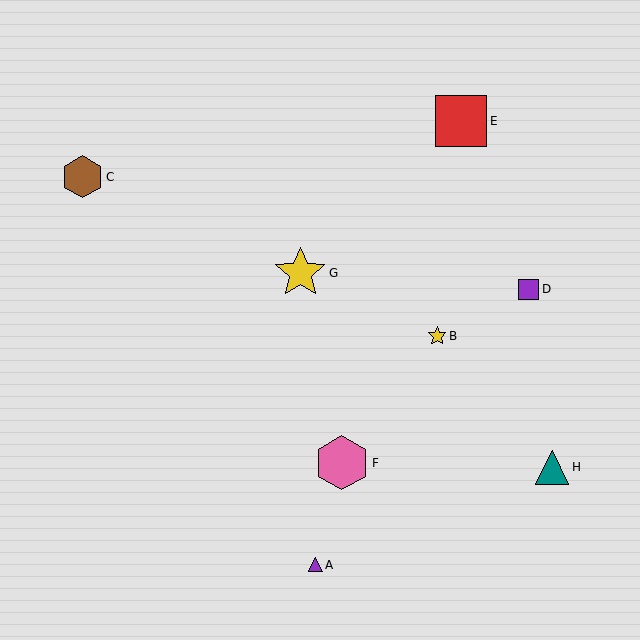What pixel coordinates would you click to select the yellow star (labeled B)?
Click at (437, 336) to select the yellow star B.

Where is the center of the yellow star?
The center of the yellow star is at (437, 336).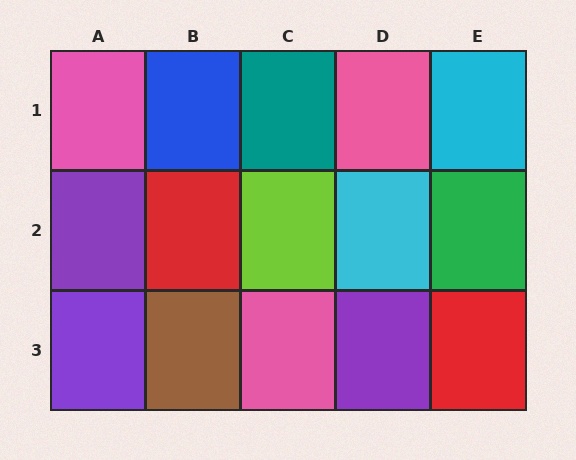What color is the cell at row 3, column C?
Pink.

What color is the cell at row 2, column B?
Red.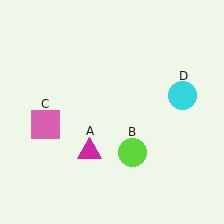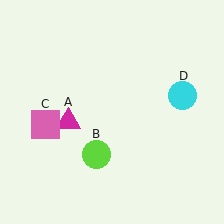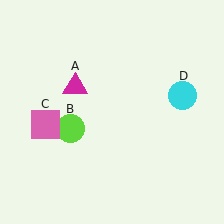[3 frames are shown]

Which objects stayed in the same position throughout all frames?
Pink square (object C) and cyan circle (object D) remained stationary.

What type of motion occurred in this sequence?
The magenta triangle (object A), lime circle (object B) rotated clockwise around the center of the scene.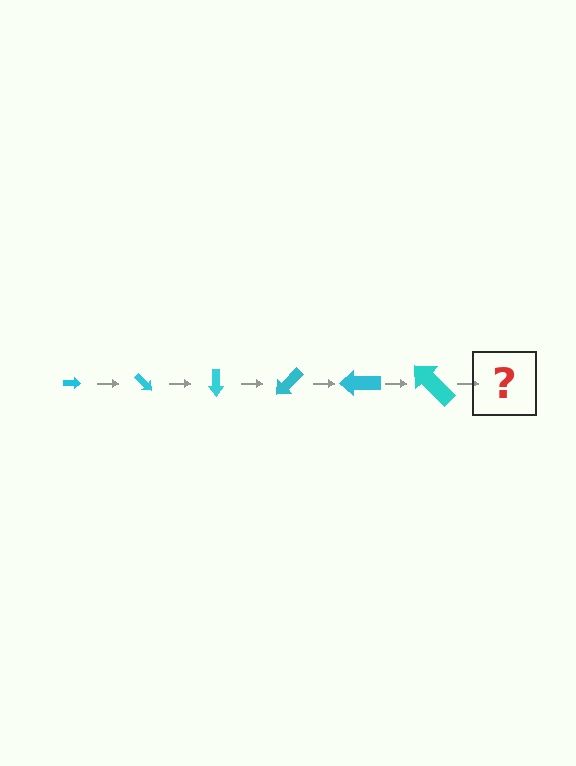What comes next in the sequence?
The next element should be an arrow, larger than the previous one and rotated 270 degrees from the start.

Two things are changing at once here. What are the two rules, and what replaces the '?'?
The two rules are that the arrow grows larger each step and it rotates 45 degrees each step. The '?' should be an arrow, larger than the previous one and rotated 270 degrees from the start.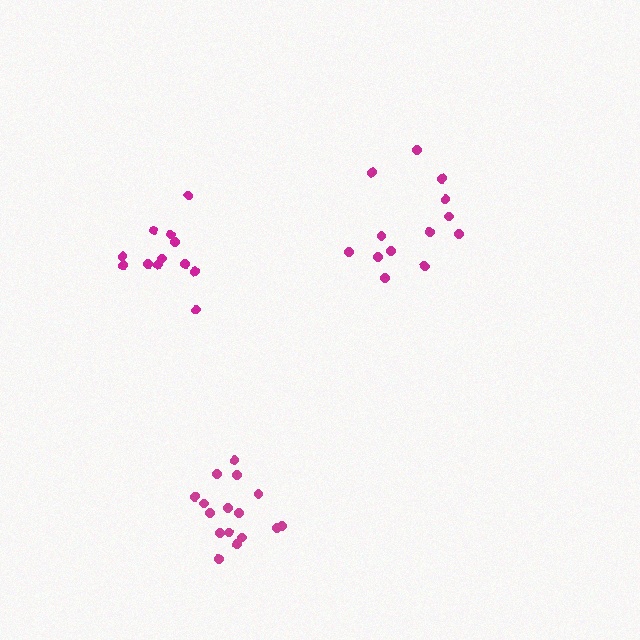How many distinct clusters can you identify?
There are 3 distinct clusters.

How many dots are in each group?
Group 1: 16 dots, Group 2: 12 dots, Group 3: 13 dots (41 total).